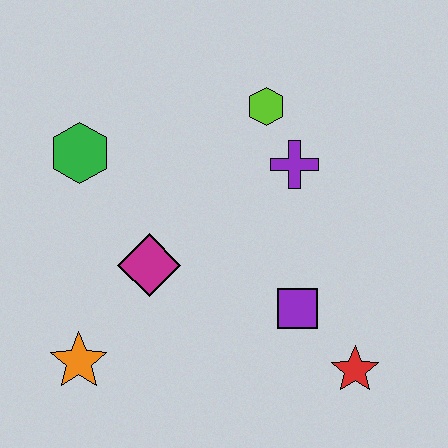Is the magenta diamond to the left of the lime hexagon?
Yes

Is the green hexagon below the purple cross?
No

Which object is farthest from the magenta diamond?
The red star is farthest from the magenta diamond.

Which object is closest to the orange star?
The magenta diamond is closest to the orange star.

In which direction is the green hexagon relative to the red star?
The green hexagon is to the left of the red star.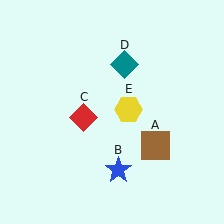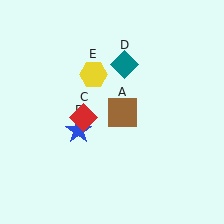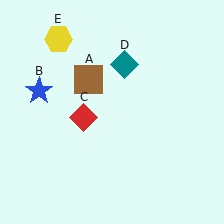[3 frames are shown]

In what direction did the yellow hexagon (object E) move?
The yellow hexagon (object E) moved up and to the left.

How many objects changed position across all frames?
3 objects changed position: brown square (object A), blue star (object B), yellow hexagon (object E).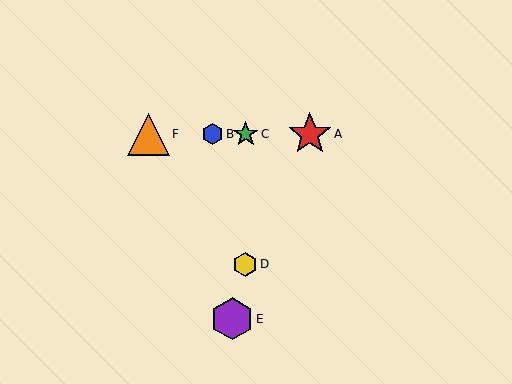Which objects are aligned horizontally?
Objects A, B, C, F are aligned horizontally.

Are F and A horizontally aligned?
Yes, both are at y≈134.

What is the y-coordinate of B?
Object B is at y≈134.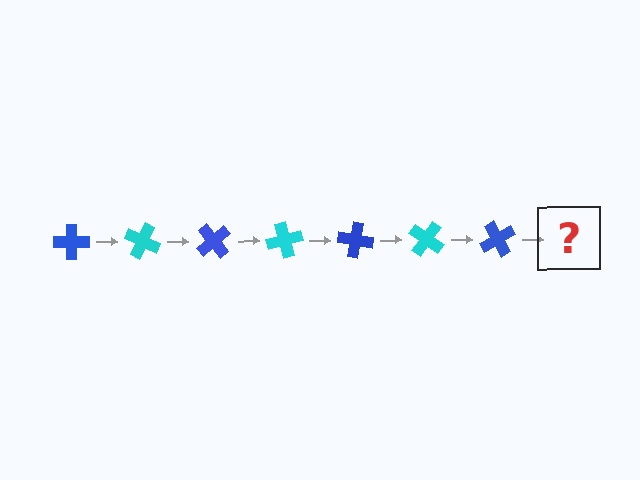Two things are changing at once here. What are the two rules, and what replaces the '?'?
The two rules are that it rotates 25 degrees each step and the color cycles through blue and cyan. The '?' should be a cyan cross, rotated 175 degrees from the start.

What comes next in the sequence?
The next element should be a cyan cross, rotated 175 degrees from the start.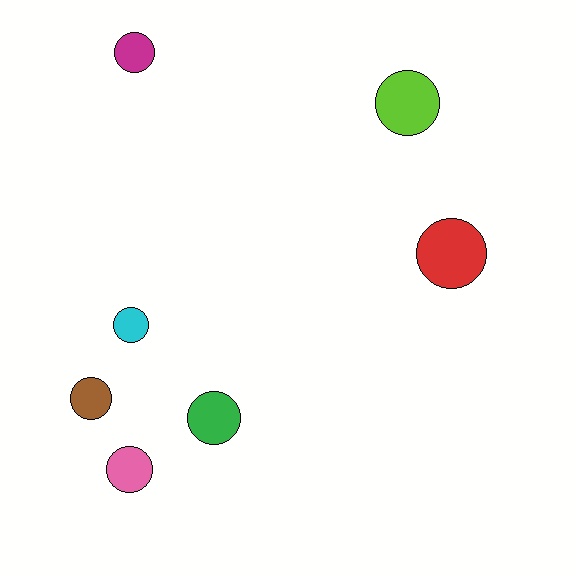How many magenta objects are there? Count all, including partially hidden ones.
There is 1 magenta object.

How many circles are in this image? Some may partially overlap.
There are 7 circles.